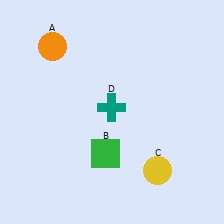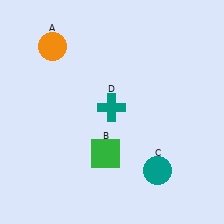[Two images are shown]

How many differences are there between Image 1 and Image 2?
There is 1 difference between the two images.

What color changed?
The circle (C) changed from yellow in Image 1 to teal in Image 2.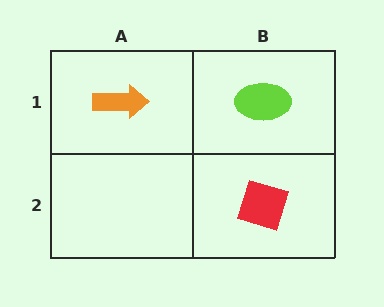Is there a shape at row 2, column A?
No, that cell is empty.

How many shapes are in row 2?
1 shape.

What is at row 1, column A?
An orange arrow.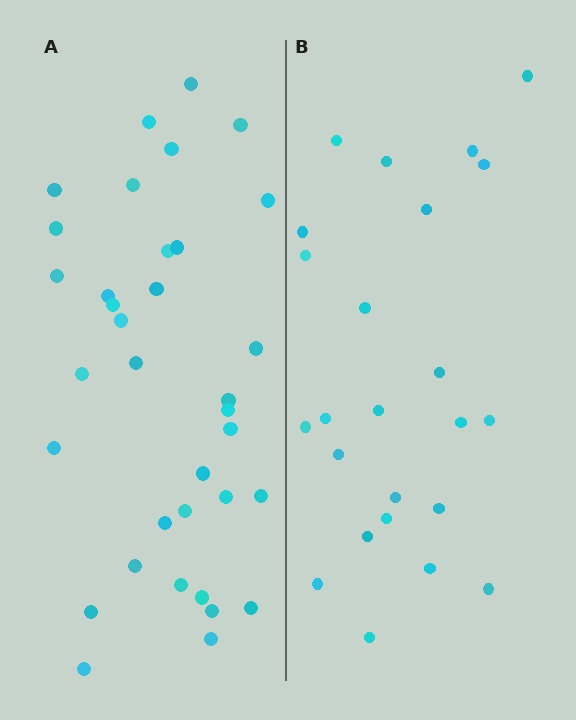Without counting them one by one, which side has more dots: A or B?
Region A (the left region) has more dots.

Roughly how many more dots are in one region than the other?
Region A has roughly 12 or so more dots than region B.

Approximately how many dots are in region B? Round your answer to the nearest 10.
About 20 dots. (The exact count is 24, which rounds to 20.)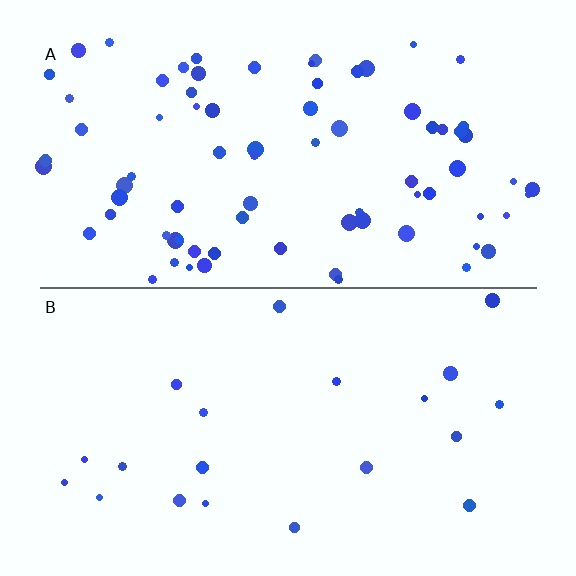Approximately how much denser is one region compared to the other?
Approximately 3.7× — region A over region B.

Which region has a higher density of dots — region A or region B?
A (the top).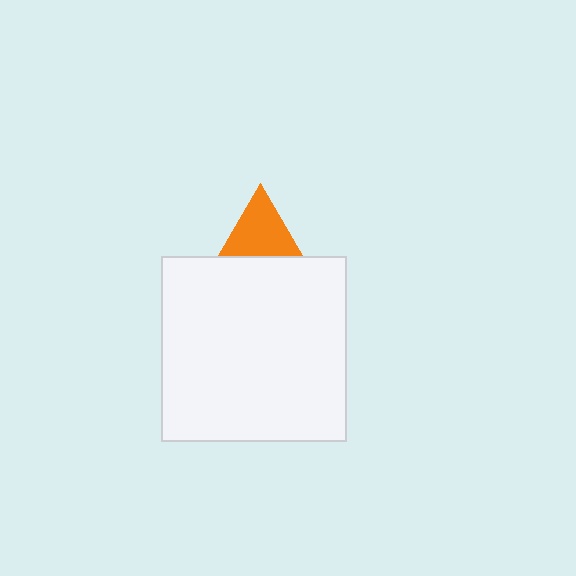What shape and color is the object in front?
The object in front is a white square.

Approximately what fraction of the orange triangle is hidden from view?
Roughly 57% of the orange triangle is hidden behind the white square.